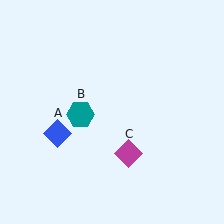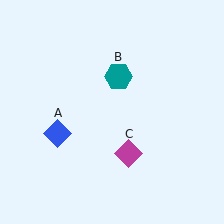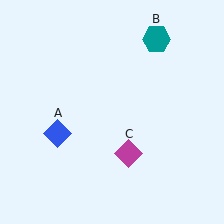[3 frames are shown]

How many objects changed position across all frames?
1 object changed position: teal hexagon (object B).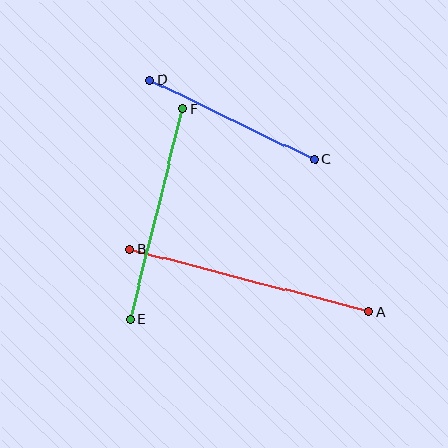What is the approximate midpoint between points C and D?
The midpoint is at approximately (232, 120) pixels.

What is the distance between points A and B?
The distance is approximately 247 pixels.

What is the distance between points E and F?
The distance is approximately 216 pixels.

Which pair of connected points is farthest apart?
Points A and B are farthest apart.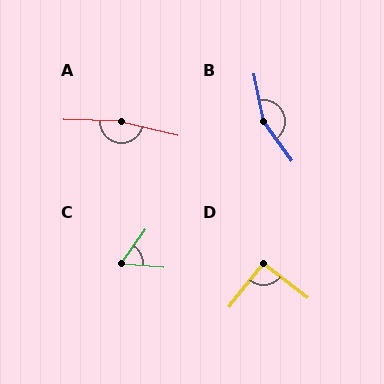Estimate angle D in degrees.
Approximately 90 degrees.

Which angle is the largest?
A, at approximately 168 degrees.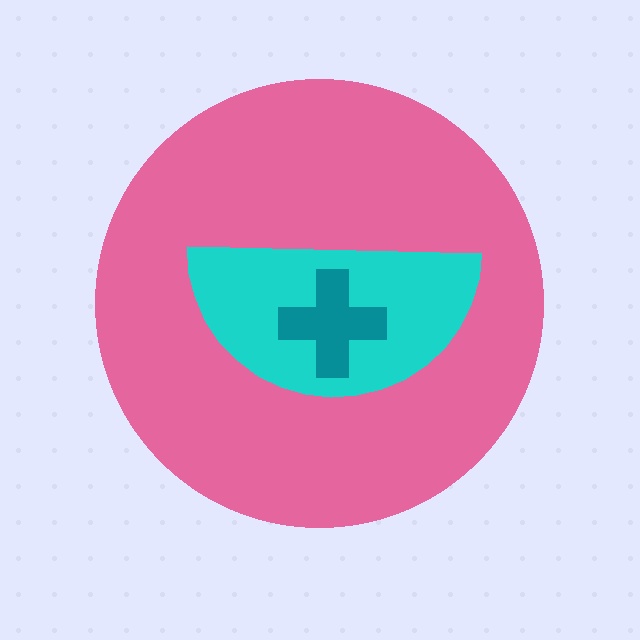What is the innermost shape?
The teal cross.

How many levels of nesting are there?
3.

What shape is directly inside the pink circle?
The cyan semicircle.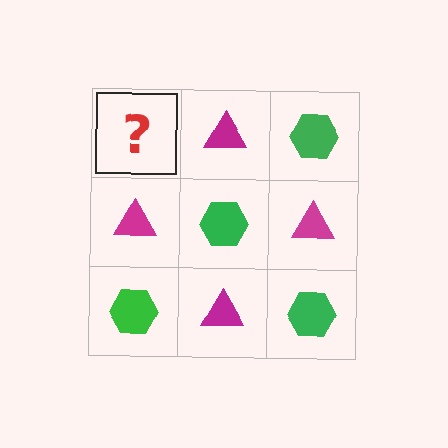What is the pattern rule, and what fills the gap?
The rule is that it alternates green hexagon and magenta triangle in a checkerboard pattern. The gap should be filled with a green hexagon.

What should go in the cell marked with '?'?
The missing cell should contain a green hexagon.